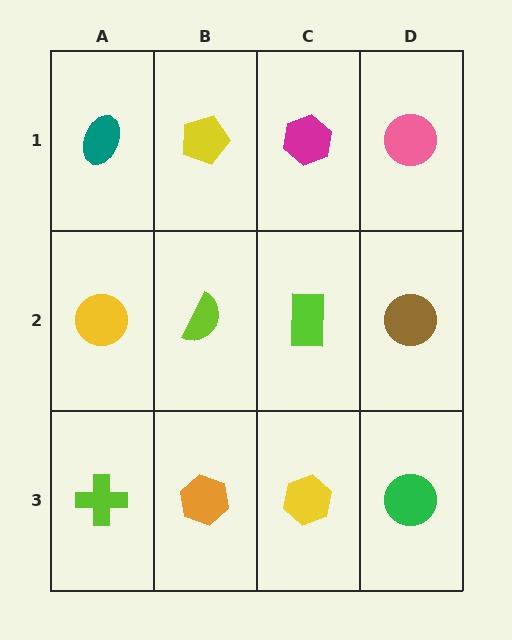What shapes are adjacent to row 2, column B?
A yellow pentagon (row 1, column B), an orange hexagon (row 3, column B), a yellow circle (row 2, column A), a lime rectangle (row 2, column C).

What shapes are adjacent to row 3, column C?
A lime rectangle (row 2, column C), an orange hexagon (row 3, column B), a green circle (row 3, column D).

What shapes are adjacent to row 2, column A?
A teal ellipse (row 1, column A), a lime cross (row 3, column A), a lime semicircle (row 2, column B).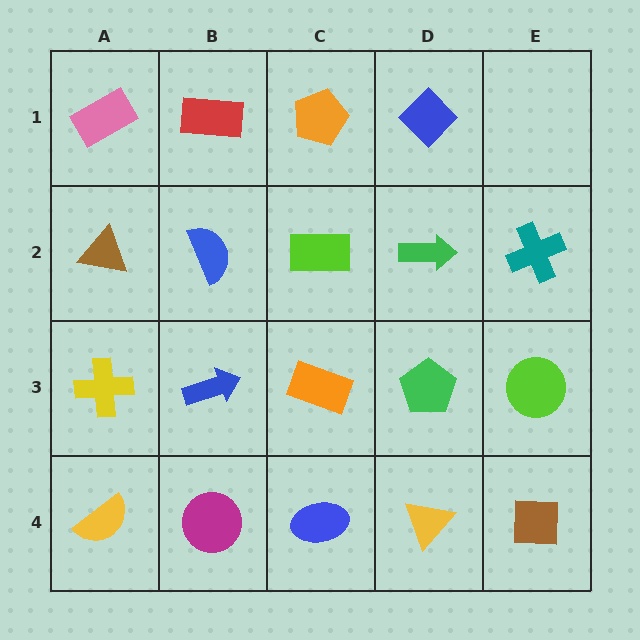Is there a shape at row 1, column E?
No, that cell is empty.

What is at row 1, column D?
A blue diamond.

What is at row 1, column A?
A pink rectangle.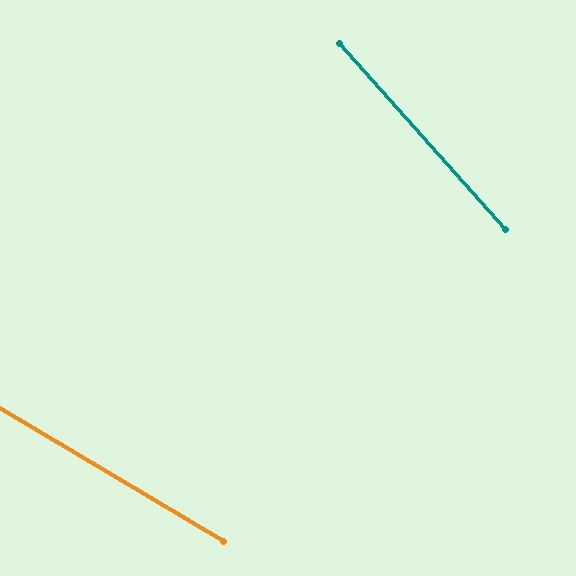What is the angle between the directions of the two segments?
Approximately 18 degrees.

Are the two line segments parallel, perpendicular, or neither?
Neither parallel nor perpendicular — they differ by about 18°.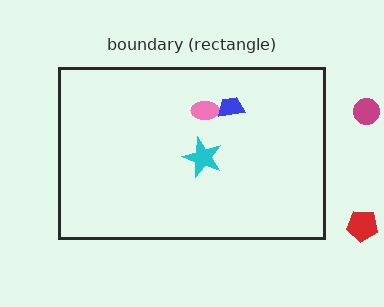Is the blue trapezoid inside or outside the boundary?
Inside.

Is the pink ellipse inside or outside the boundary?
Inside.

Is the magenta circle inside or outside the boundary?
Outside.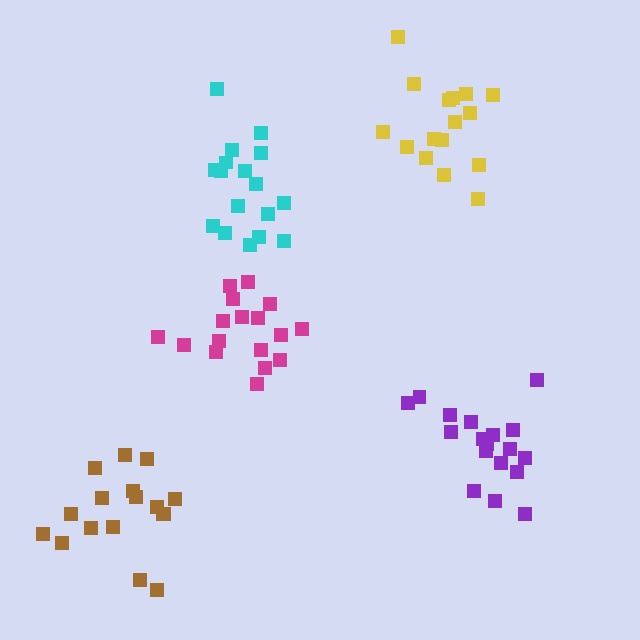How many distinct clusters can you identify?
There are 5 distinct clusters.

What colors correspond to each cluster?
The clusters are colored: purple, brown, cyan, yellow, magenta.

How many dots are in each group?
Group 1: 18 dots, Group 2: 17 dots, Group 3: 17 dots, Group 4: 16 dots, Group 5: 17 dots (85 total).